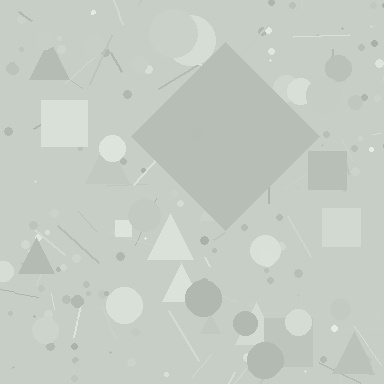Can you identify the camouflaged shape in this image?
The camouflaged shape is a diamond.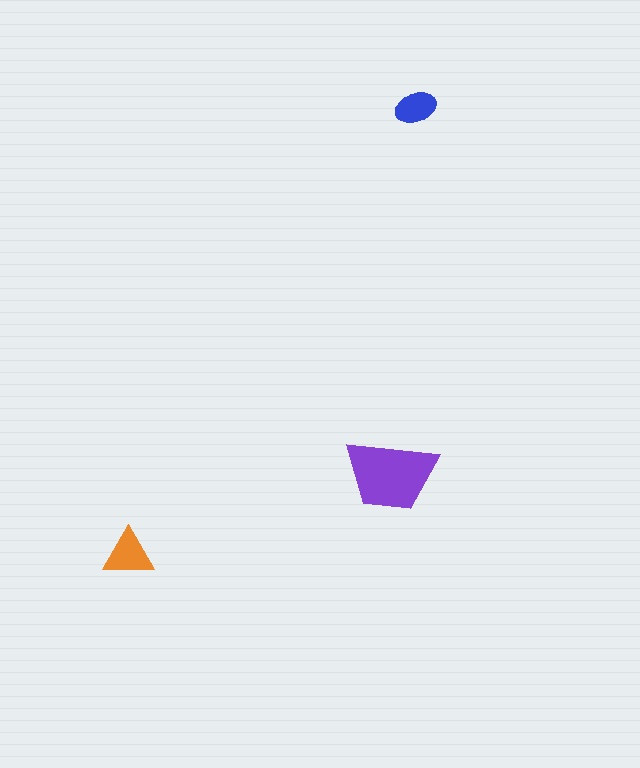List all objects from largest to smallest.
The purple trapezoid, the orange triangle, the blue ellipse.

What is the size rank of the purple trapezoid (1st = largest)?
1st.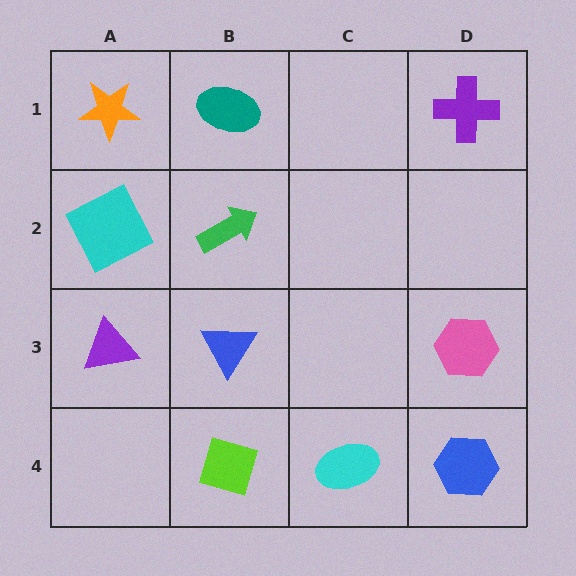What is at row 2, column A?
A cyan square.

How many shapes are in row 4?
3 shapes.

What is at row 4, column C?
A cyan ellipse.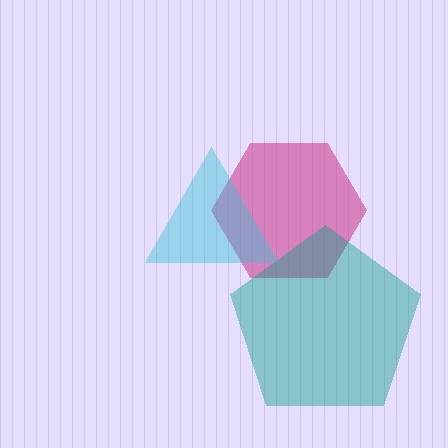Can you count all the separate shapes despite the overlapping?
Yes, there are 3 separate shapes.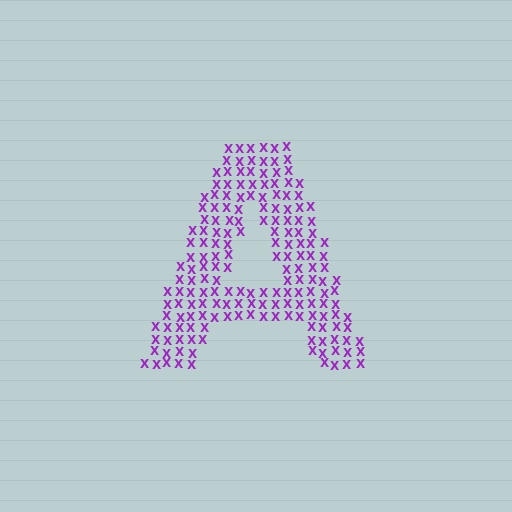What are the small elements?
The small elements are letter X's.